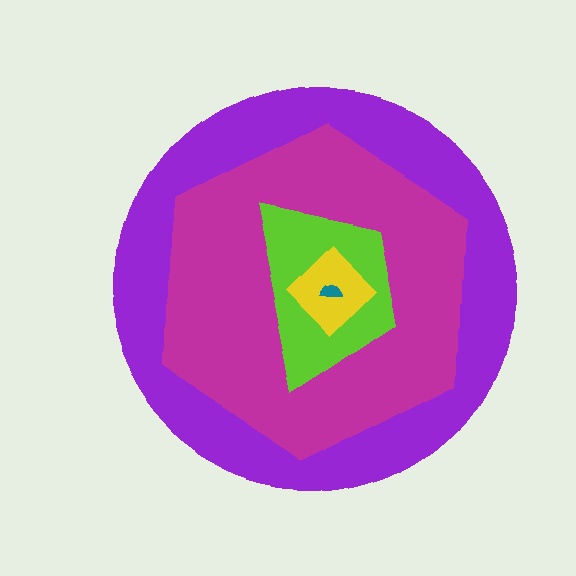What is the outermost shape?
The purple circle.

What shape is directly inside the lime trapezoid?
The yellow diamond.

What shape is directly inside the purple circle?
The magenta hexagon.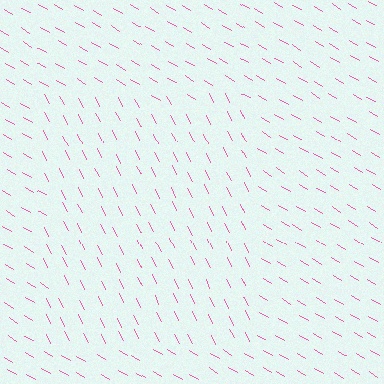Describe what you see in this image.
The image is filled with small pink line segments. A rectangle region in the image has lines oriented differently from the surrounding lines, creating a visible texture boundary.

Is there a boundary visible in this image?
Yes, there is a texture boundary formed by a change in line orientation.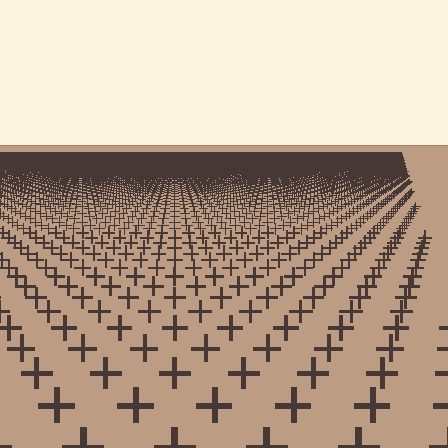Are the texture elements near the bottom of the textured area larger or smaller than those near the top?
Larger. Near the bottom, elements are closer to the viewer and appear at a bigger on-screen size.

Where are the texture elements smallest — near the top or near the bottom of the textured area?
Near the top.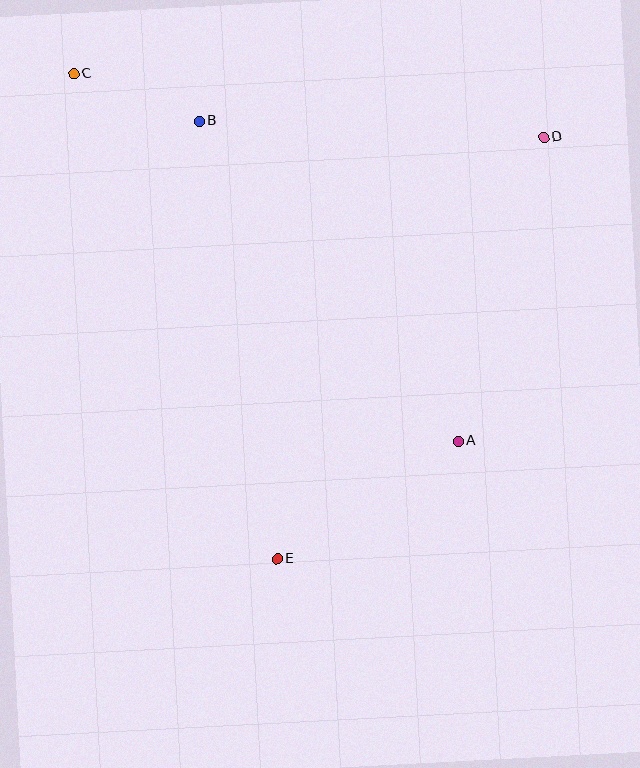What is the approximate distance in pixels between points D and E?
The distance between D and E is approximately 499 pixels.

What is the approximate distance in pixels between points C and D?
The distance between C and D is approximately 474 pixels.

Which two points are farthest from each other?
Points A and C are farthest from each other.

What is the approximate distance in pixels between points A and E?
The distance between A and E is approximately 216 pixels.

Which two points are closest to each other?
Points B and C are closest to each other.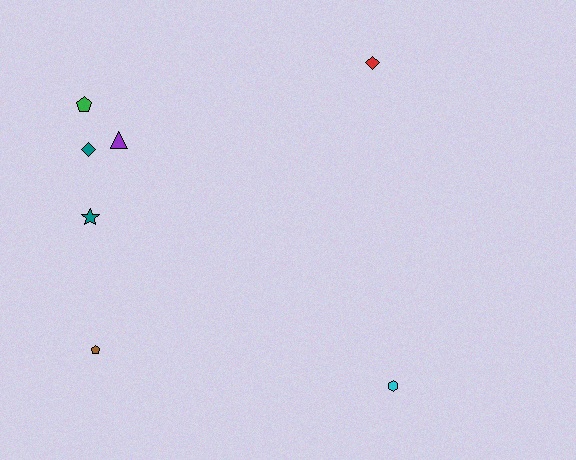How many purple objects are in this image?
There is 1 purple object.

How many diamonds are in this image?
There are 2 diamonds.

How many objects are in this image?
There are 7 objects.